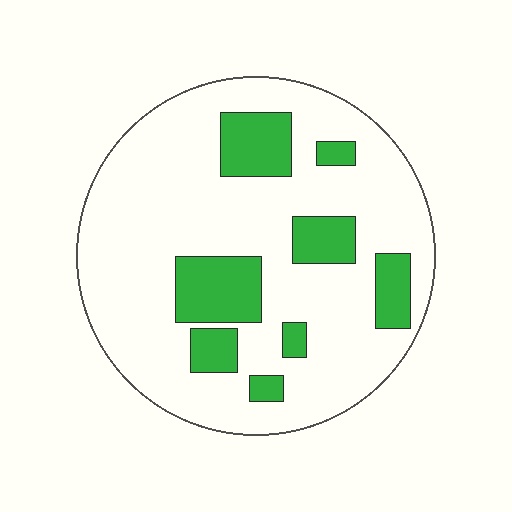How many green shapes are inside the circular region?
8.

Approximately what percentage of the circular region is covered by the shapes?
Approximately 20%.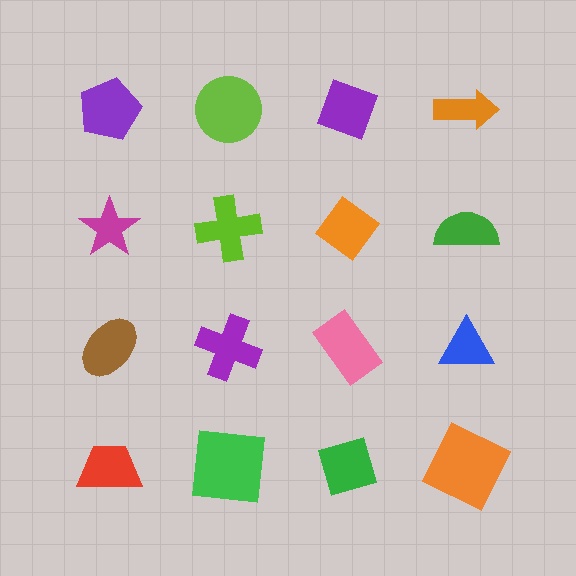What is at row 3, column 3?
A pink rectangle.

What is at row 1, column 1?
A purple pentagon.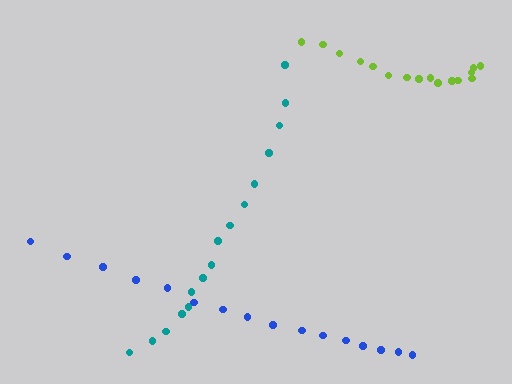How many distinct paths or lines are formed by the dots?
There are 3 distinct paths.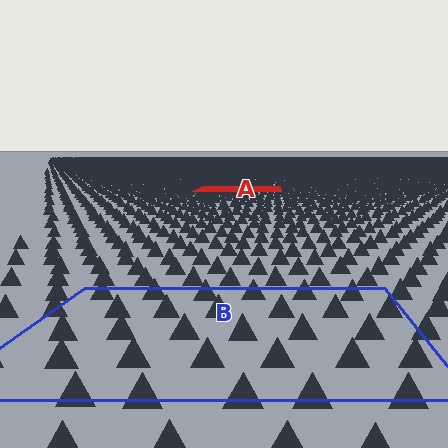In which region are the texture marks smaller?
The texture marks are smaller in region A, because it is farther away.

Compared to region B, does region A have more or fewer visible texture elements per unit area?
Region A has more texture elements per unit area — they are packed more densely because it is farther away.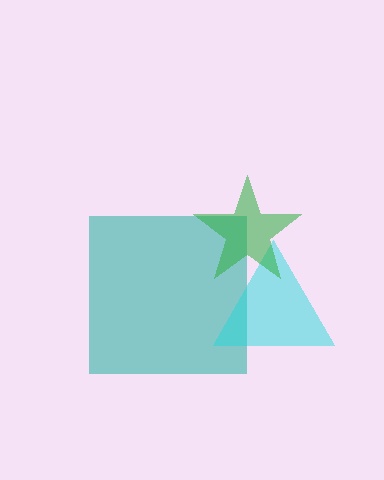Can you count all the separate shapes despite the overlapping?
Yes, there are 3 separate shapes.